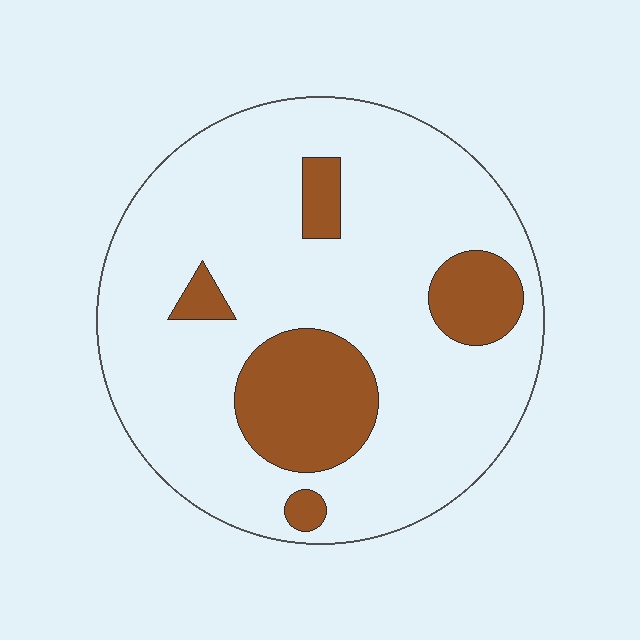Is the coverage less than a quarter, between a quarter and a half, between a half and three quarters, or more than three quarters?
Less than a quarter.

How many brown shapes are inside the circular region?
5.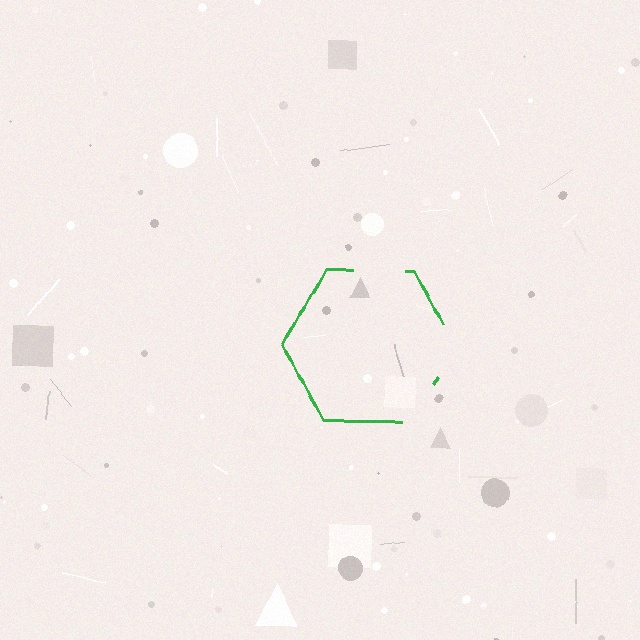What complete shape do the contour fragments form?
The contour fragments form a hexagon.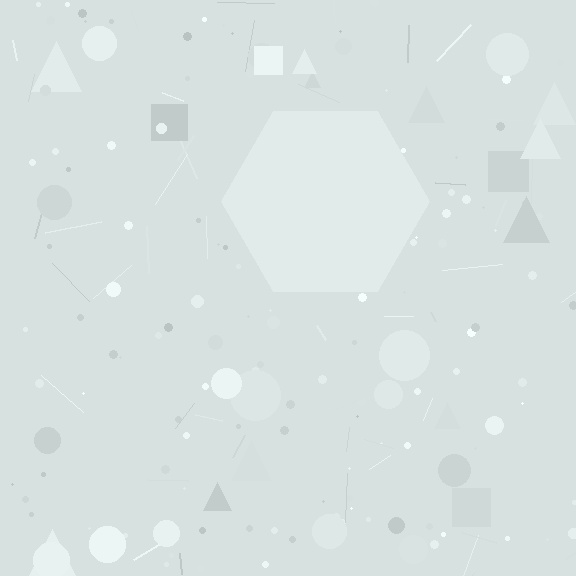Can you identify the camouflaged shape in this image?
The camouflaged shape is a hexagon.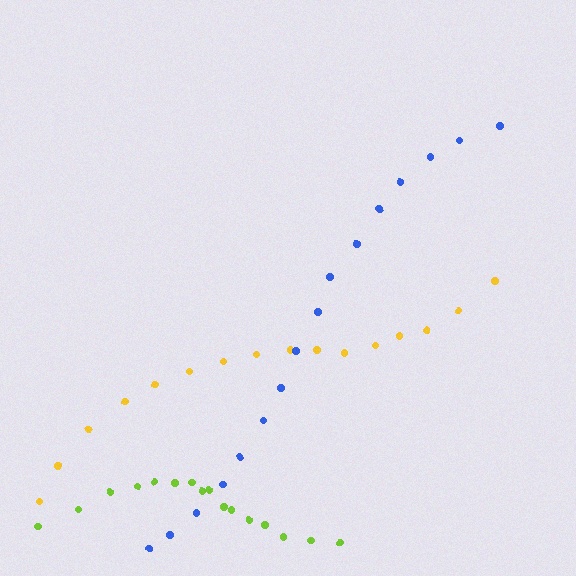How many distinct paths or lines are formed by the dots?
There are 3 distinct paths.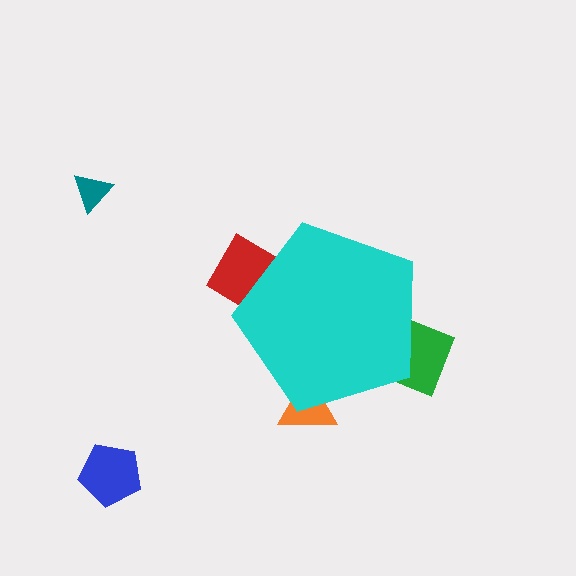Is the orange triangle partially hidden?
Yes, the orange triangle is partially hidden behind the cyan pentagon.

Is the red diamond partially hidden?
Yes, the red diamond is partially hidden behind the cyan pentagon.